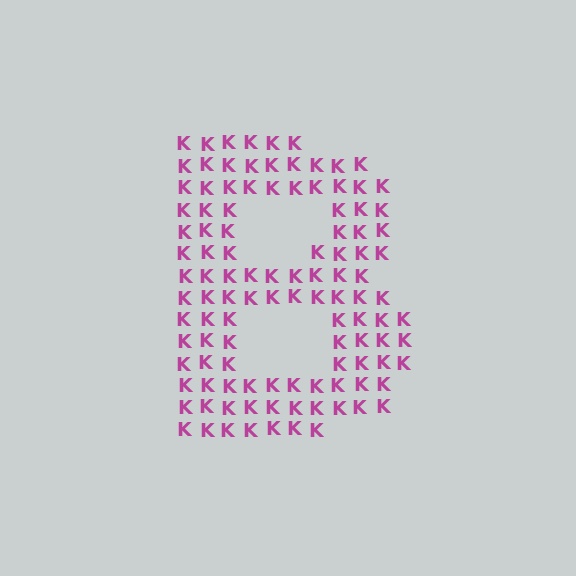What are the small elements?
The small elements are letter K's.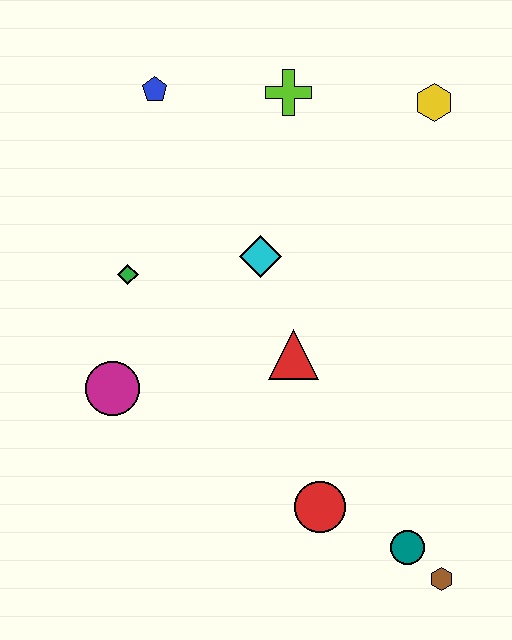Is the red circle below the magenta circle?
Yes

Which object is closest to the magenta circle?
The green diamond is closest to the magenta circle.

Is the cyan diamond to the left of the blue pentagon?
No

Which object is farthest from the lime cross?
The brown hexagon is farthest from the lime cross.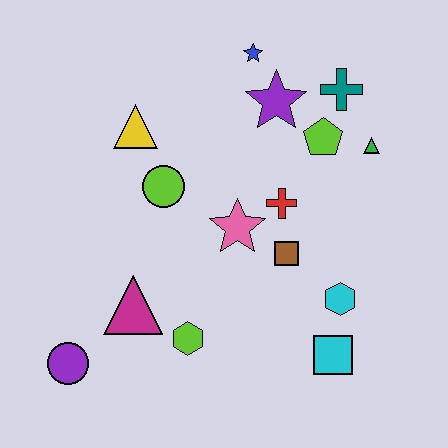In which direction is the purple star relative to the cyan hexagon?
The purple star is above the cyan hexagon.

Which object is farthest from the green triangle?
The purple circle is farthest from the green triangle.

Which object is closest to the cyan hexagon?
The cyan square is closest to the cyan hexagon.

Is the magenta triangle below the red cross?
Yes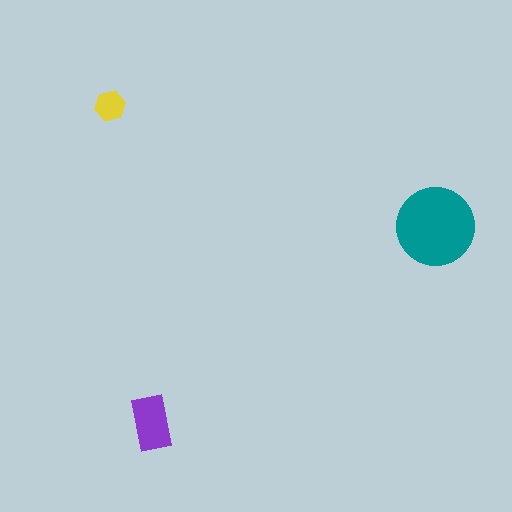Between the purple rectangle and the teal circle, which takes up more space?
The teal circle.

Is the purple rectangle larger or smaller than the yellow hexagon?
Larger.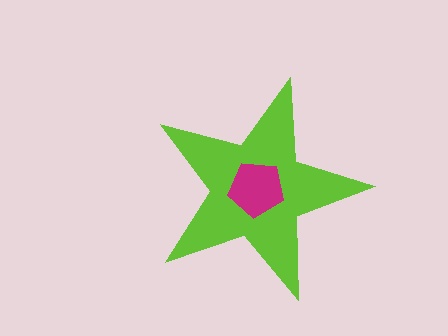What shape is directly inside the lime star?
The magenta pentagon.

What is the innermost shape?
The magenta pentagon.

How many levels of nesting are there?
2.